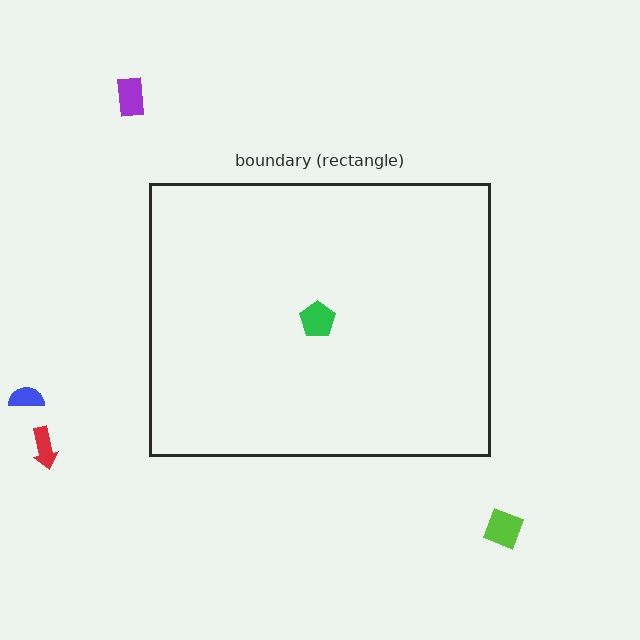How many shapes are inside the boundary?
1 inside, 4 outside.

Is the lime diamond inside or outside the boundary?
Outside.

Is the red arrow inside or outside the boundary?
Outside.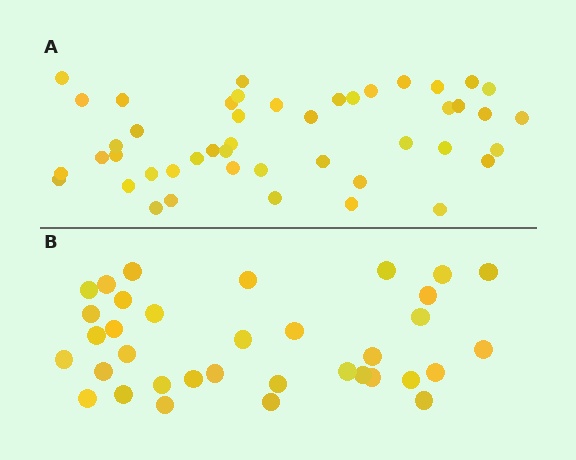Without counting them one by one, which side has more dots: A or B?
Region A (the top region) has more dots.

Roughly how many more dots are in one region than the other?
Region A has roughly 12 or so more dots than region B.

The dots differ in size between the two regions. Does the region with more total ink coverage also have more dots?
No. Region B has more total ink coverage because its dots are larger, but region A actually contains more individual dots. Total area can be misleading — the number of items is what matters here.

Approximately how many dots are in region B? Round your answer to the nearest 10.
About 40 dots. (The exact count is 35, which rounds to 40.)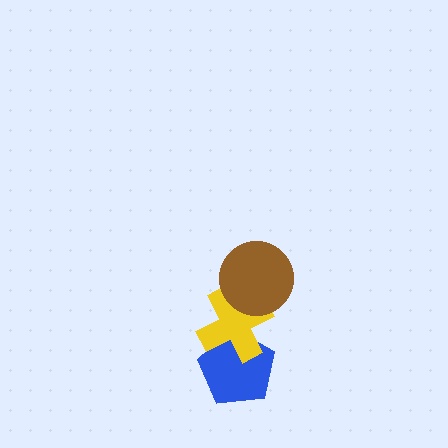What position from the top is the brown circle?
The brown circle is 1st from the top.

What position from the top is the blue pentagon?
The blue pentagon is 3rd from the top.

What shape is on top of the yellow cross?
The brown circle is on top of the yellow cross.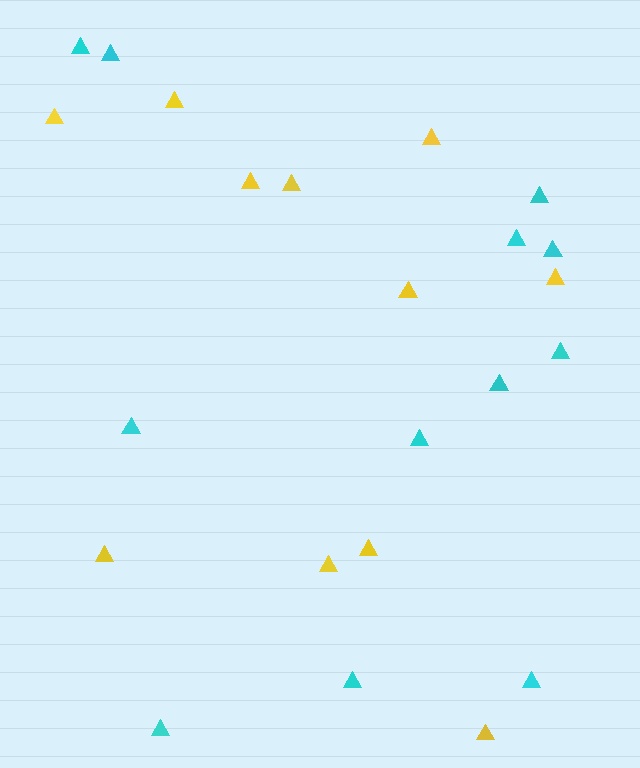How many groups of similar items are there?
There are 2 groups: one group of cyan triangles (12) and one group of yellow triangles (11).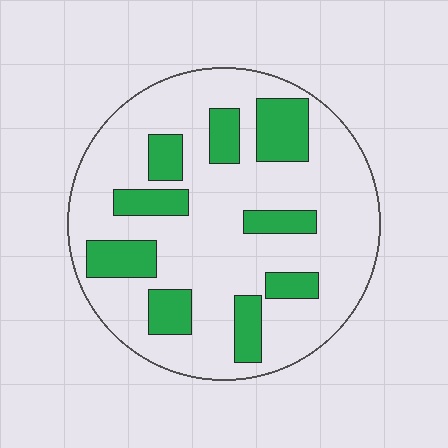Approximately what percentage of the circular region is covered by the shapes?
Approximately 25%.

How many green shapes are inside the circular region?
9.